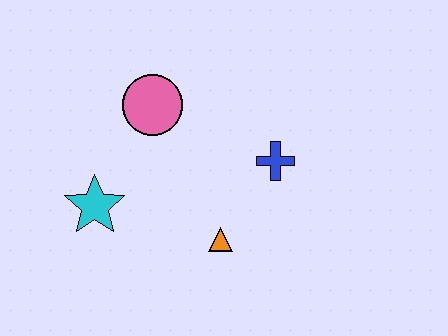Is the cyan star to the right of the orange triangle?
No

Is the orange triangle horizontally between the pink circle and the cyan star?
No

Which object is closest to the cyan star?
The pink circle is closest to the cyan star.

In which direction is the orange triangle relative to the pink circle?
The orange triangle is below the pink circle.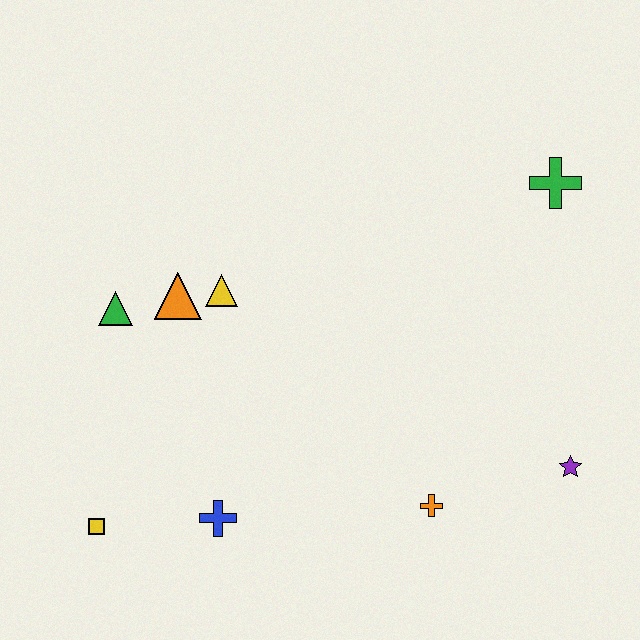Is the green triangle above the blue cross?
Yes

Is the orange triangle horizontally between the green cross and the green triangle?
Yes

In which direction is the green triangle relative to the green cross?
The green triangle is to the left of the green cross.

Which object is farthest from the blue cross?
The green cross is farthest from the blue cross.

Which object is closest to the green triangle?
The orange triangle is closest to the green triangle.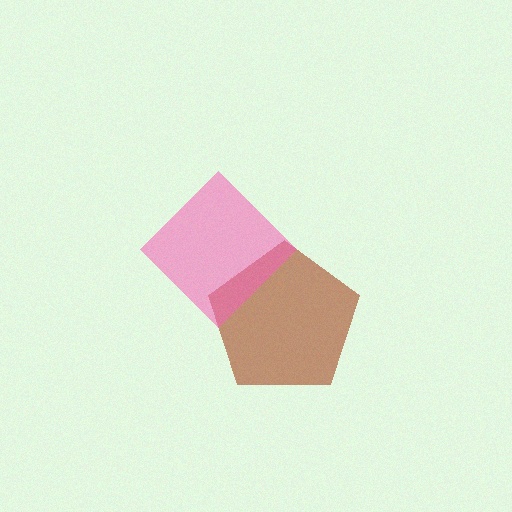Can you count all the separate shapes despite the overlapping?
Yes, there are 2 separate shapes.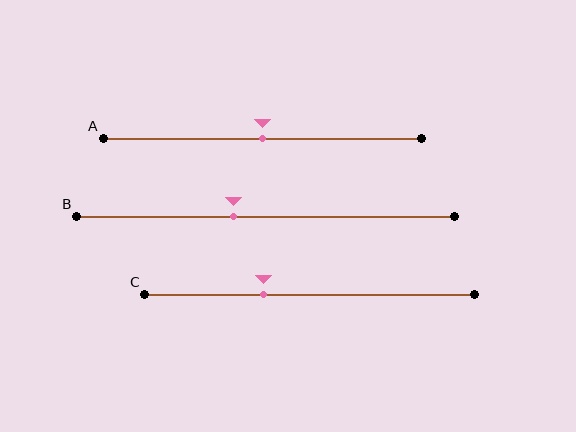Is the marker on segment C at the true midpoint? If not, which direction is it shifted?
No, the marker on segment C is shifted to the left by about 14% of the segment length.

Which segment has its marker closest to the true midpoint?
Segment A has its marker closest to the true midpoint.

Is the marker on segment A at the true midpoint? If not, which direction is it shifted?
Yes, the marker on segment A is at the true midpoint.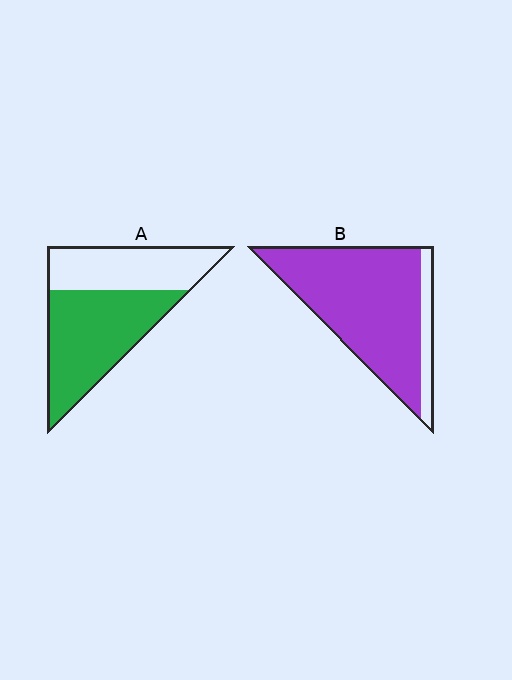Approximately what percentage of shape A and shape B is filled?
A is approximately 60% and B is approximately 85%.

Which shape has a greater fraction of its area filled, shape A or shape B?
Shape B.